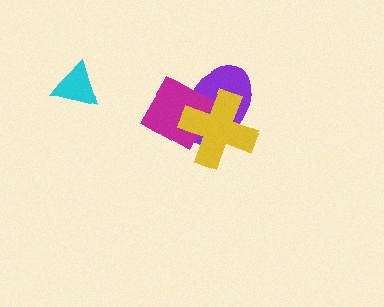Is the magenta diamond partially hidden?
Yes, it is partially covered by another shape.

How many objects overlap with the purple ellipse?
2 objects overlap with the purple ellipse.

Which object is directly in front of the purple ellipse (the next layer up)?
The magenta diamond is directly in front of the purple ellipse.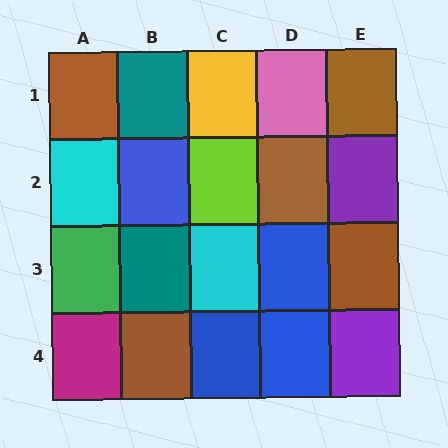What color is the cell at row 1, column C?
Yellow.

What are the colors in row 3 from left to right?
Green, teal, cyan, blue, brown.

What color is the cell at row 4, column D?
Blue.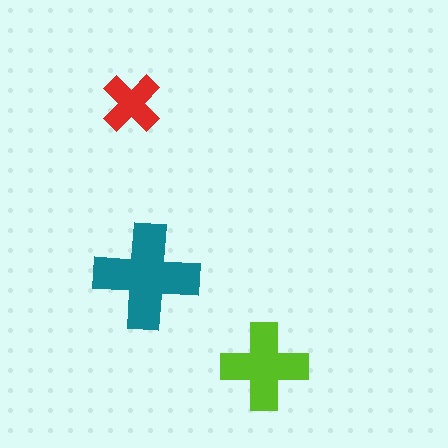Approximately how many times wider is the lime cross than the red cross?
About 1.5 times wider.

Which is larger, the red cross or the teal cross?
The teal one.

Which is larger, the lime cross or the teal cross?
The teal one.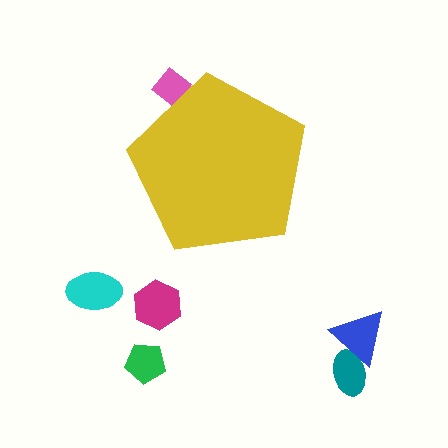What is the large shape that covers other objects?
A yellow pentagon.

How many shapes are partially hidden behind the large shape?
1 shape is partially hidden.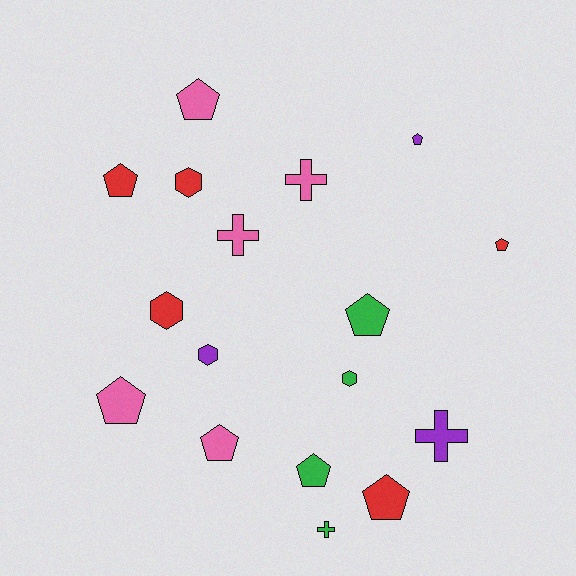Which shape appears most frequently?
Pentagon, with 9 objects.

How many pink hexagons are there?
There are no pink hexagons.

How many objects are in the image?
There are 17 objects.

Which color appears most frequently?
Red, with 5 objects.